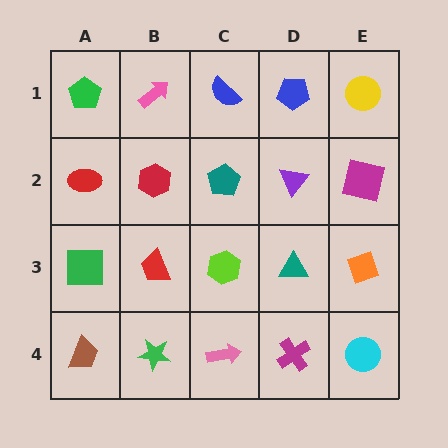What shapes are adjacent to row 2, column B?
A pink arrow (row 1, column B), a red trapezoid (row 3, column B), a red ellipse (row 2, column A), a teal pentagon (row 2, column C).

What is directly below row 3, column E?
A cyan circle.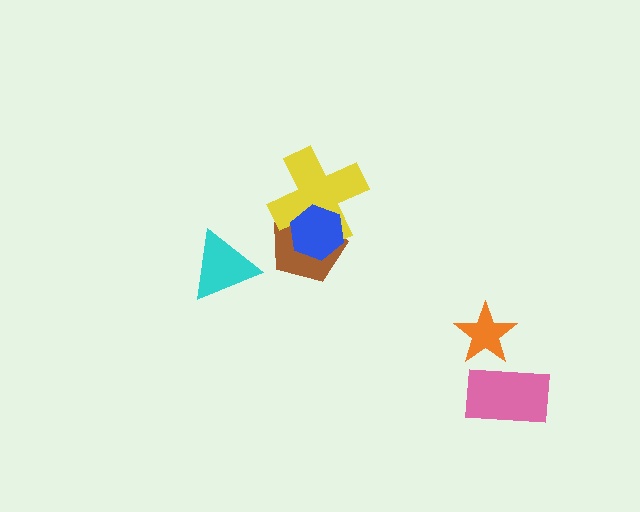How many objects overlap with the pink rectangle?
1 object overlaps with the pink rectangle.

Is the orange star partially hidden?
Yes, it is partially covered by another shape.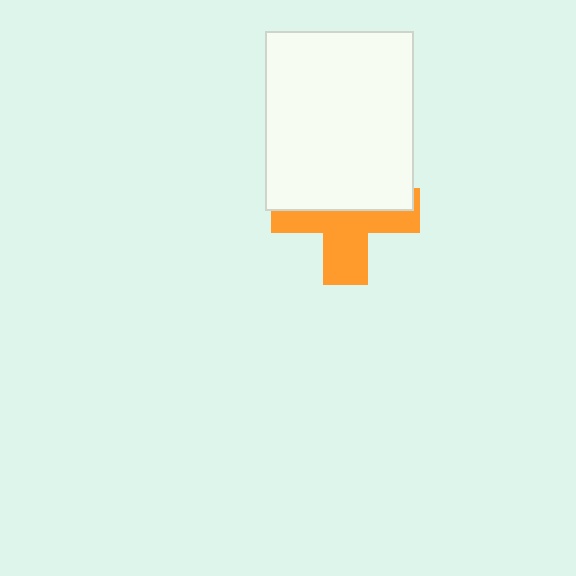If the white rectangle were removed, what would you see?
You would see the complete orange cross.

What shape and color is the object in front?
The object in front is a white rectangle.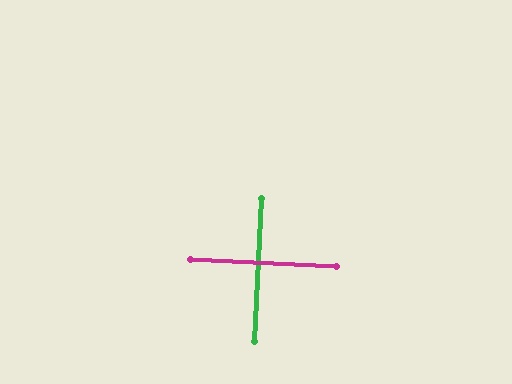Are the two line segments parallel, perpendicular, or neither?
Perpendicular — they meet at approximately 90°.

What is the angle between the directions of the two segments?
Approximately 90 degrees.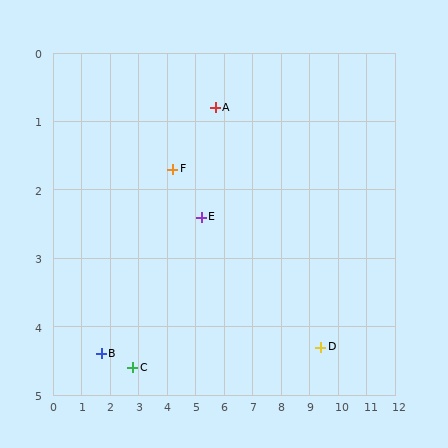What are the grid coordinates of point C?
Point C is at approximately (2.8, 4.6).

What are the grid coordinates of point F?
Point F is at approximately (4.2, 1.7).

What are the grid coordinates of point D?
Point D is at approximately (9.4, 4.3).